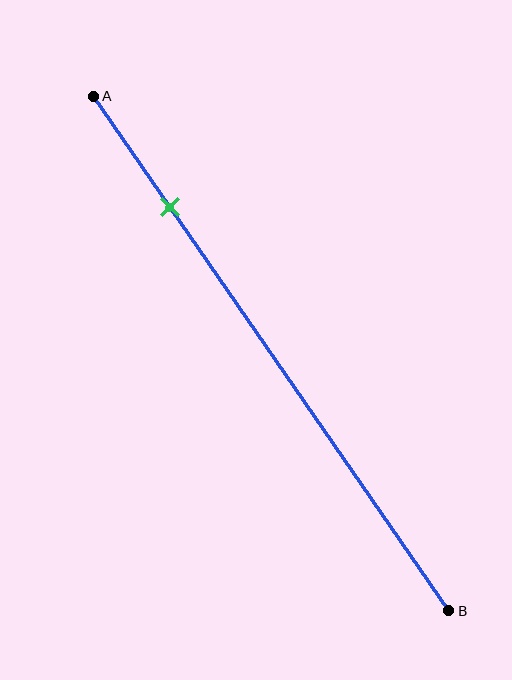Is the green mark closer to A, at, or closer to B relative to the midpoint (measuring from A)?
The green mark is closer to point A than the midpoint of segment AB.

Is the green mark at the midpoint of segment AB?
No, the mark is at about 20% from A, not at the 50% midpoint.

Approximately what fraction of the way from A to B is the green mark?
The green mark is approximately 20% of the way from A to B.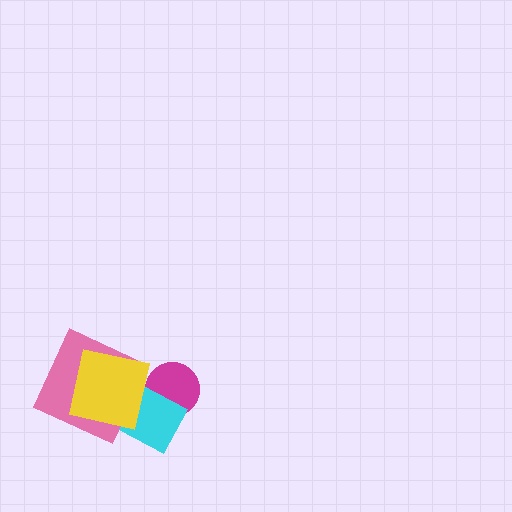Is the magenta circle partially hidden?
Yes, it is partially covered by another shape.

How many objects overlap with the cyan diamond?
3 objects overlap with the cyan diamond.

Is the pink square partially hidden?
Yes, it is partially covered by another shape.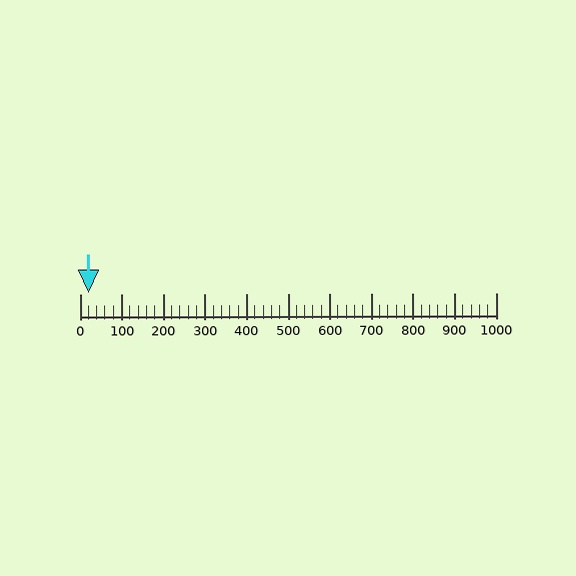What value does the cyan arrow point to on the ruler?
The cyan arrow points to approximately 20.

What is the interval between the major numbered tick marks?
The major tick marks are spaced 100 units apart.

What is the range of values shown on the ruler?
The ruler shows values from 0 to 1000.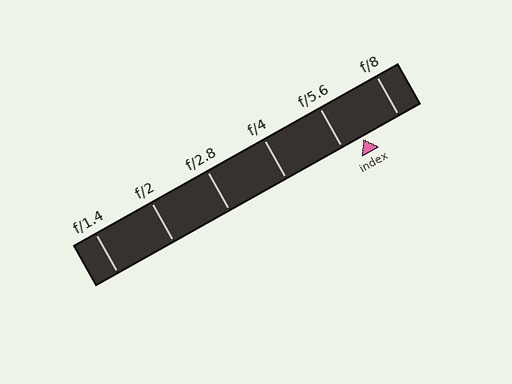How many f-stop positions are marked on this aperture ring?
There are 6 f-stop positions marked.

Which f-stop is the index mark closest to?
The index mark is closest to f/5.6.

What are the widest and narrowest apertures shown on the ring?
The widest aperture shown is f/1.4 and the narrowest is f/8.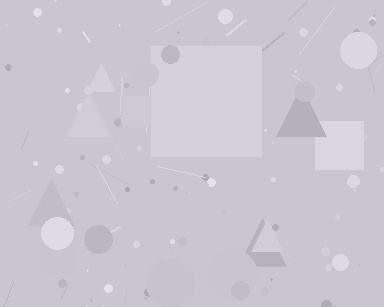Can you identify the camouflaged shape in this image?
The camouflaged shape is a square.